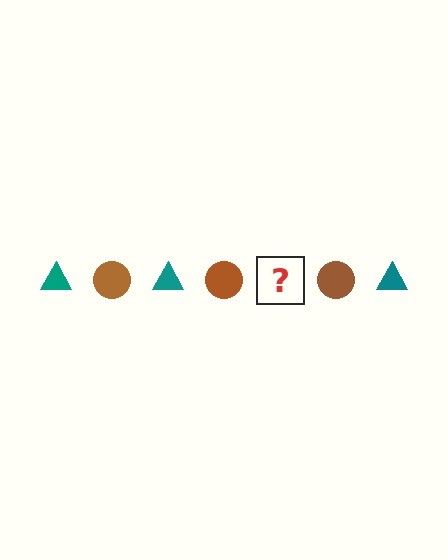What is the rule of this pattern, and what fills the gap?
The rule is that the pattern alternates between teal triangle and brown circle. The gap should be filled with a teal triangle.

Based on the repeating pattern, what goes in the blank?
The blank should be a teal triangle.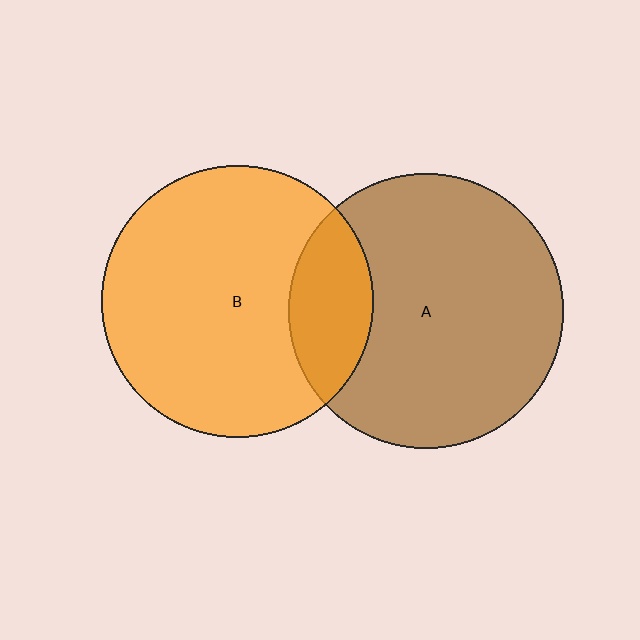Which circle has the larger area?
Circle A (brown).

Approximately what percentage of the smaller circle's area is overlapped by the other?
Approximately 20%.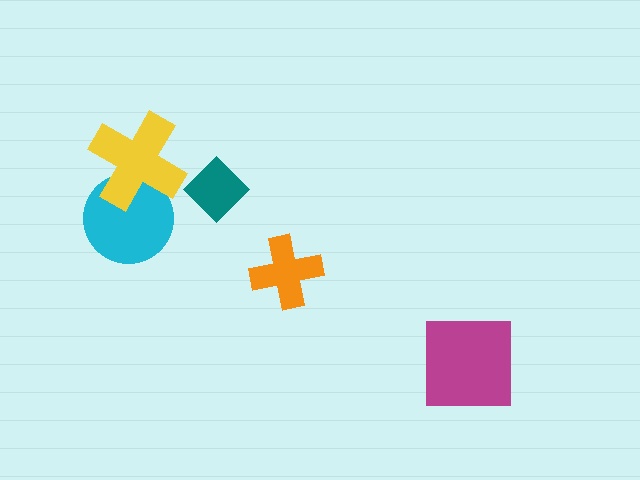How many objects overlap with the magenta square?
0 objects overlap with the magenta square.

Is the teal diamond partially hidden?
No, no other shape covers it.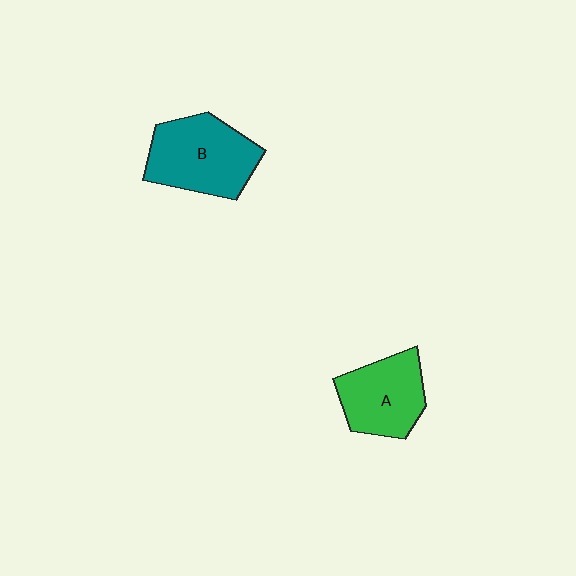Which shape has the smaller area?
Shape A (green).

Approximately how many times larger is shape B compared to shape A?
Approximately 1.2 times.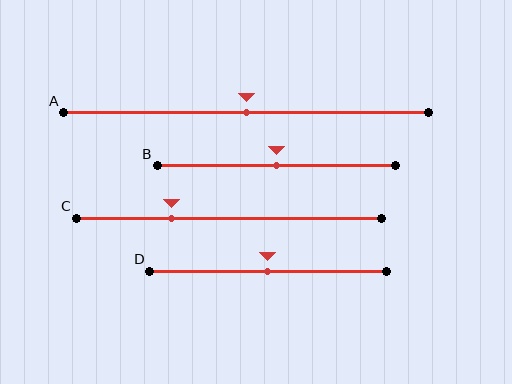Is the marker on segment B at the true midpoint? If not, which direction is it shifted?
Yes, the marker on segment B is at the true midpoint.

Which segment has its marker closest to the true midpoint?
Segment A has its marker closest to the true midpoint.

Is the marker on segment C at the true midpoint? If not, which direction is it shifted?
No, the marker on segment C is shifted to the left by about 19% of the segment length.